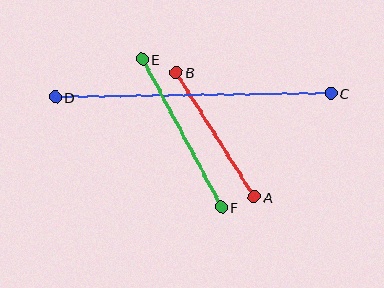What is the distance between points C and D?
The distance is approximately 275 pixels.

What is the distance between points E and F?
The distance is approximately 167 pixels.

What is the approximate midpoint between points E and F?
The midpoint is at approximately (182, 133) pixels.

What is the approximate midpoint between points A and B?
The midpoint is at approximately (215, 135) pixels.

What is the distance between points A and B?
The distance is approximately 147 pixels.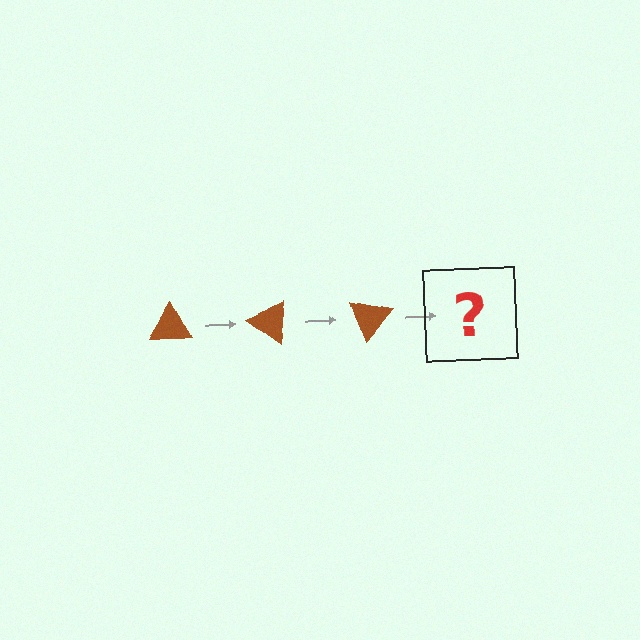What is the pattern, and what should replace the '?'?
The pattern is that the triangle rotates 35 degrees each step. The '?' should be a brown triangle rotated 105 degrees.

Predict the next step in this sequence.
The next step is a brown triangle rotated 105 degrees.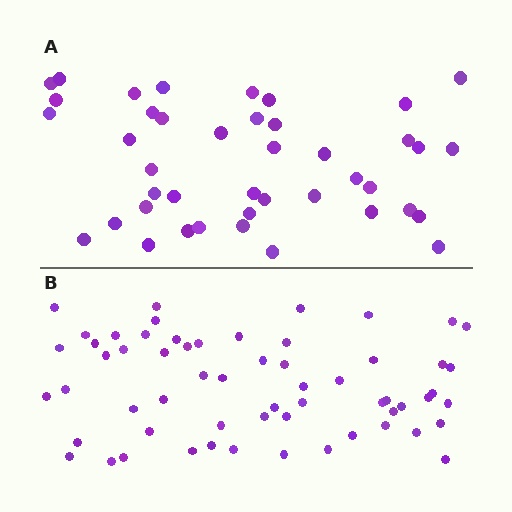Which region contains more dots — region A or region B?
Region B (the bottom region) has more dots.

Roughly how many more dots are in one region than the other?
Region B has approximately 20 more dots than region A.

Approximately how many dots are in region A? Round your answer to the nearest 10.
About 40 dots. (The exact count is 42, which rounds to 40.)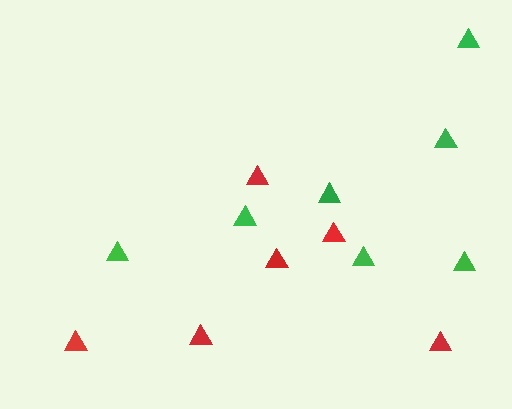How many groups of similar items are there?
There are 2 groups: one group of red triangles (6) and one group of green triangles (7).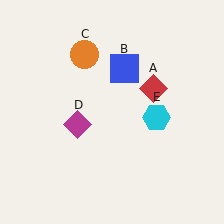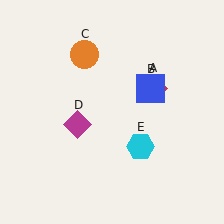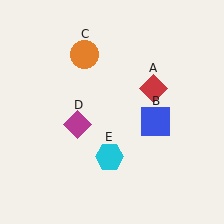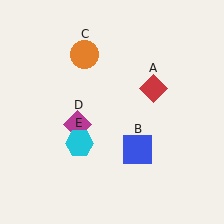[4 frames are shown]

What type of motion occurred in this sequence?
The blue square (object B), cyan hexagon (object E) rotated clockwise around the center of the scene.